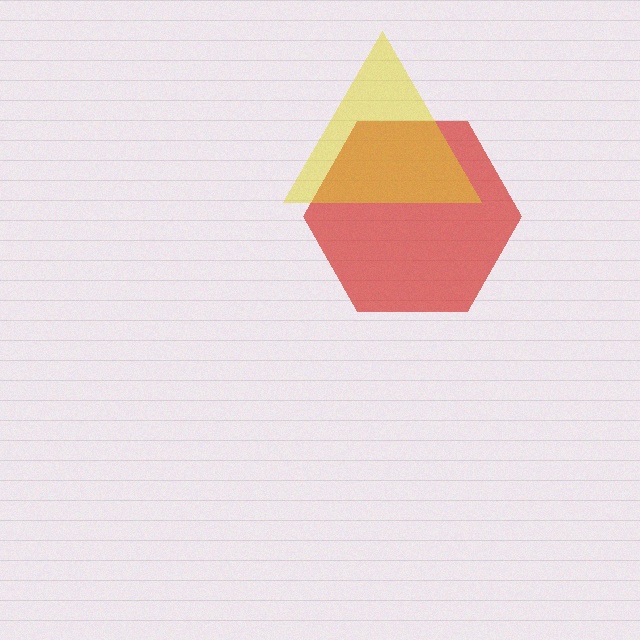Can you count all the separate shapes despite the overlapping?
Yes, there are 2 separate shapes.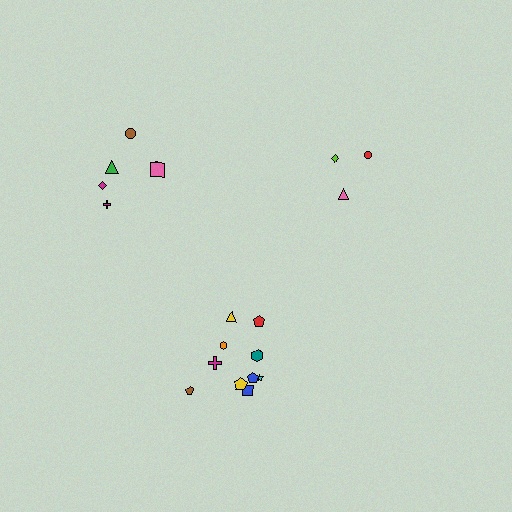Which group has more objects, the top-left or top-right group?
The top-left group.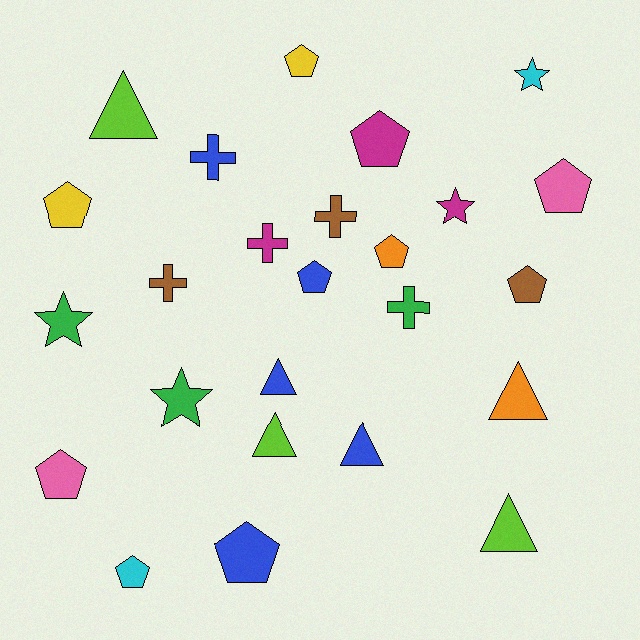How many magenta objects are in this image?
There are 3 magenta objects.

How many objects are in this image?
There are 25 objects.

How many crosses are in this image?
There are 5 crosses.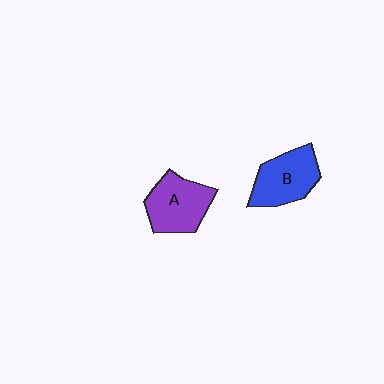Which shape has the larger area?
Shape A (purple).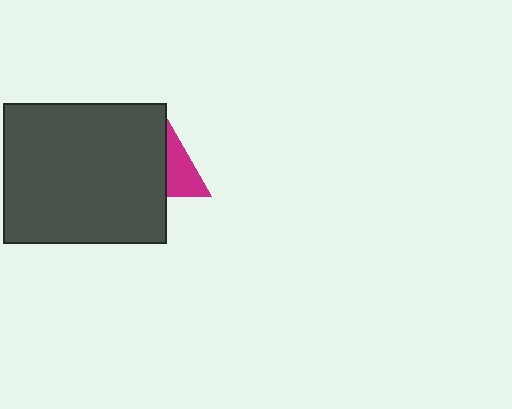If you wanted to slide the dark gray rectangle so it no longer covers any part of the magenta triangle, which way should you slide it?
Slide it left — that is the most direct way to separate the two shapes.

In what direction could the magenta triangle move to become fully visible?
The magenta triangle could move right. That would shift it out from behind the dark gray rectangle entirely.